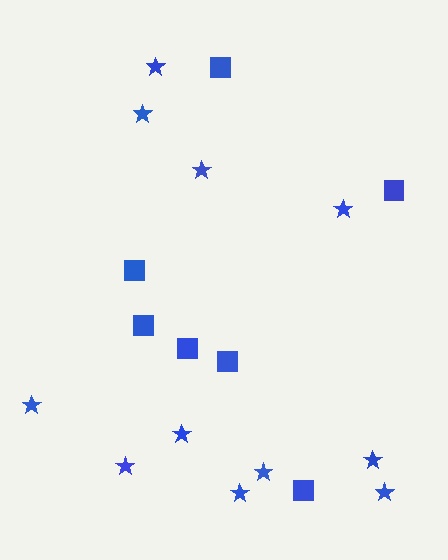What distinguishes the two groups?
There are 2 groups: one group of stars (11) and one group of squares (7).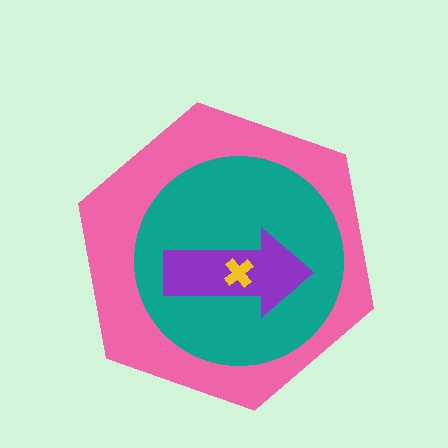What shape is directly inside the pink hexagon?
The teal circle.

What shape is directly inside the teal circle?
The purple arrow.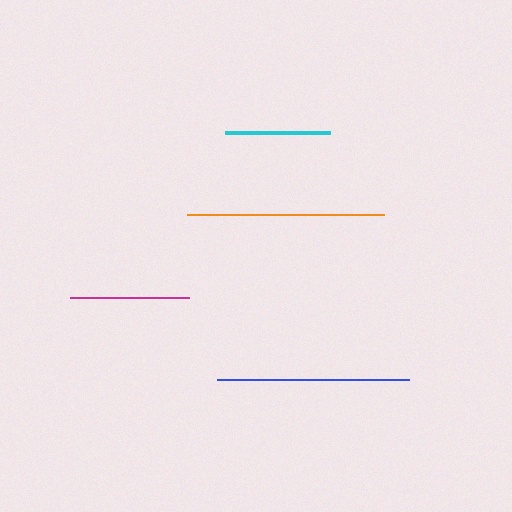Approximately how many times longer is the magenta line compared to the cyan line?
The magenta line is approximately 1.1 times the length of the cyan line.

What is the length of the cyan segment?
The cyan segment is approximately 105 pixels long.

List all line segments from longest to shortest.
From longest to shortest: orange, blue, magenta, cyan.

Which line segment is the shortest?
The cyan line is the shortest at approximately 105 pixels.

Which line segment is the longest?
The orange line is the longest at approximately 198 pixels.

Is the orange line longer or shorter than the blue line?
The orange line is longer than the blue line.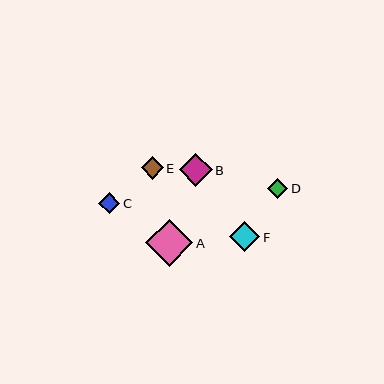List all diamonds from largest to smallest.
From largest to smallest: A, B, F, E, C, D.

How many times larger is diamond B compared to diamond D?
Diamond B is approximately 1.6 times the size of diamond D.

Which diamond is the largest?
Diamond A is the largest with a size of approximately 47 pixels.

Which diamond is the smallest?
Diamond D is the smallest with a size of approximately 21 pixels.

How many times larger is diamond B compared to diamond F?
Diamond B is approximately 1.1 times the size of diamond F.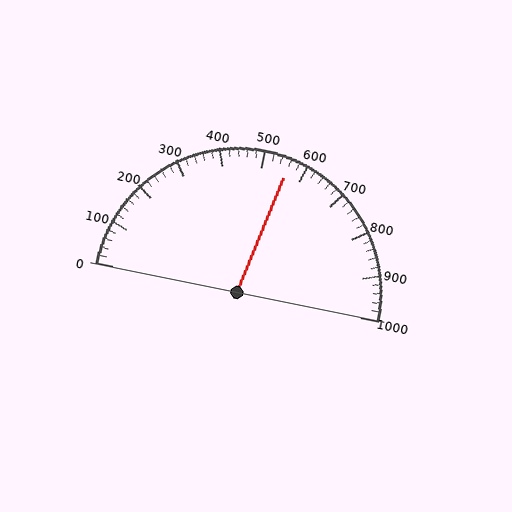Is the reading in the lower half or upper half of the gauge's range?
The reading is in the upper half of the range (0 to 1000).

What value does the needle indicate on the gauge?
The needle indicates approximately 560.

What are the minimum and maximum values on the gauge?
The gauge ranges from 0 to 1000.